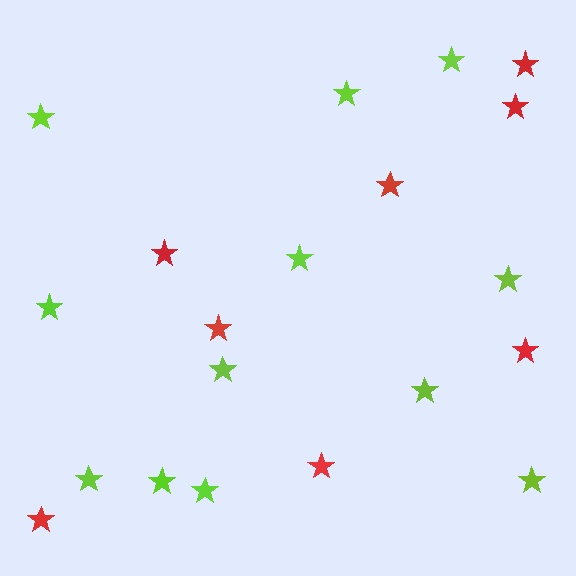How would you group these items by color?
There are 2 groups: one group of lime stars (12) and one group of red stars (8).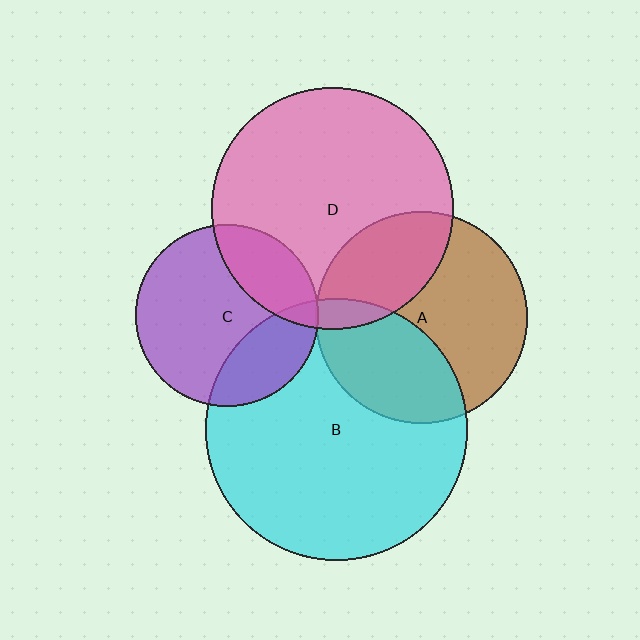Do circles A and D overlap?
Yes.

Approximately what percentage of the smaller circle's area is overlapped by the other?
Approximately 30%.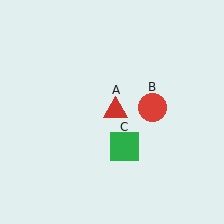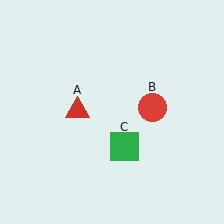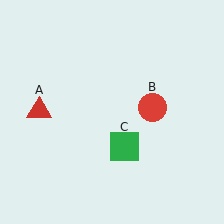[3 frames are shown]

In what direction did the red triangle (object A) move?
The red triangle (object A) moved left.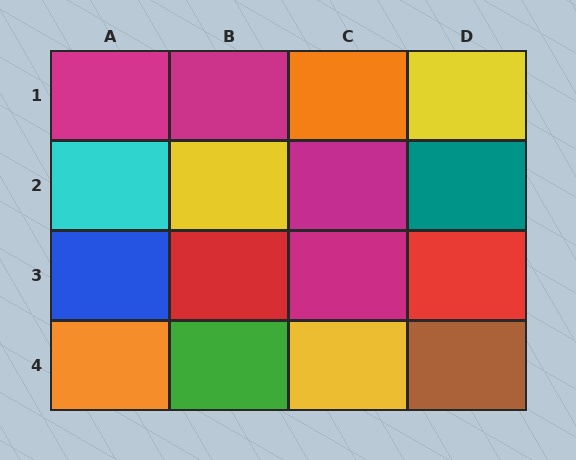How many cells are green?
1 cell is green.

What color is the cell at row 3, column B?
Red.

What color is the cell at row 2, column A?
Cyan.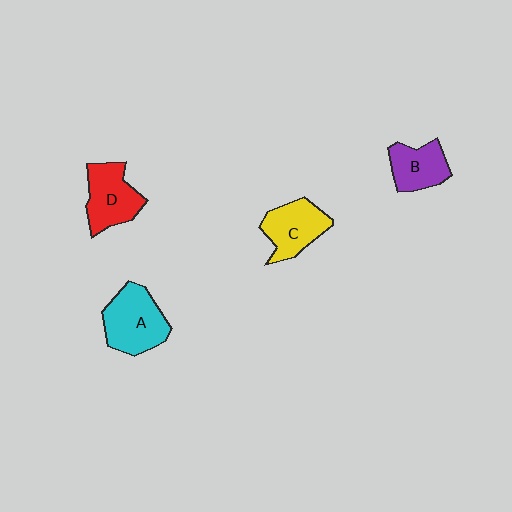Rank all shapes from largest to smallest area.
From largest to smallest: A (cyan), D (red), C (yellow), B (purple).